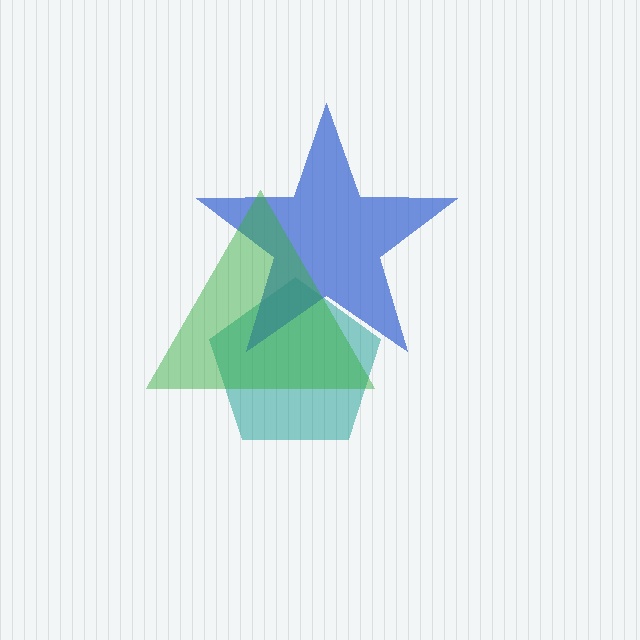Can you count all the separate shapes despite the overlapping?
Yes, there are 3 separate shapes.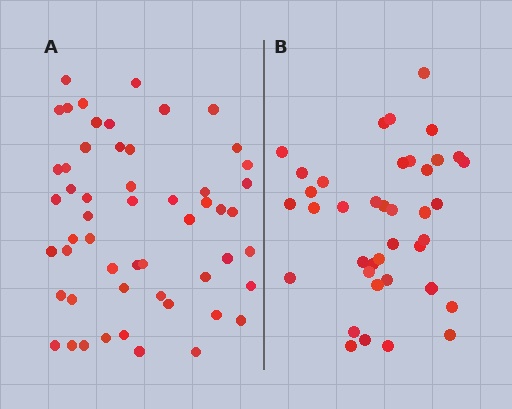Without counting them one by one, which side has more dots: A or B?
Region A (the left region) has more dots.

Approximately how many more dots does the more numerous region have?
Region A has approximately 15 more dots than region B.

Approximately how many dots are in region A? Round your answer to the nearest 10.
About 50 dots. (The exact count is 54, which rounds to 50.)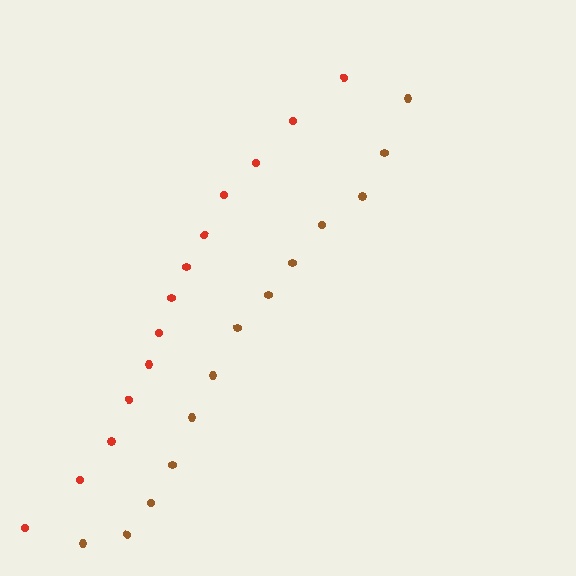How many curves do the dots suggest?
There are 2 distinct paths.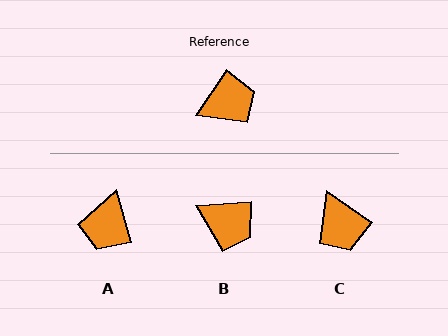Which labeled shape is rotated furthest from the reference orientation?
A, about 130 degrees away.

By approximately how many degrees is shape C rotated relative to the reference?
Approximately 91 degrees clockwise.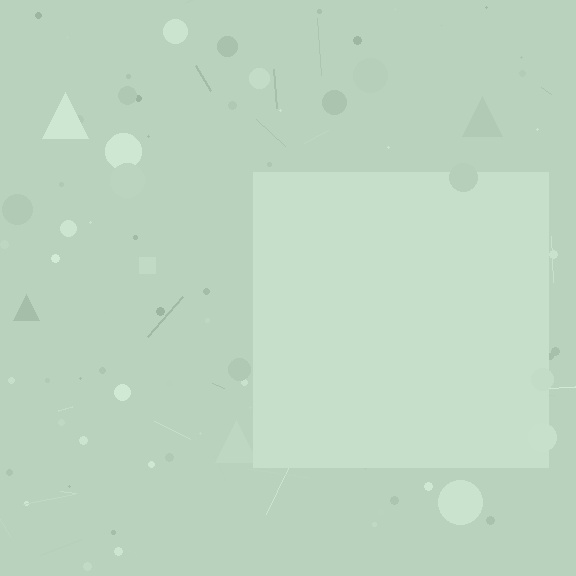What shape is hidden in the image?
A square is hidden in the image.